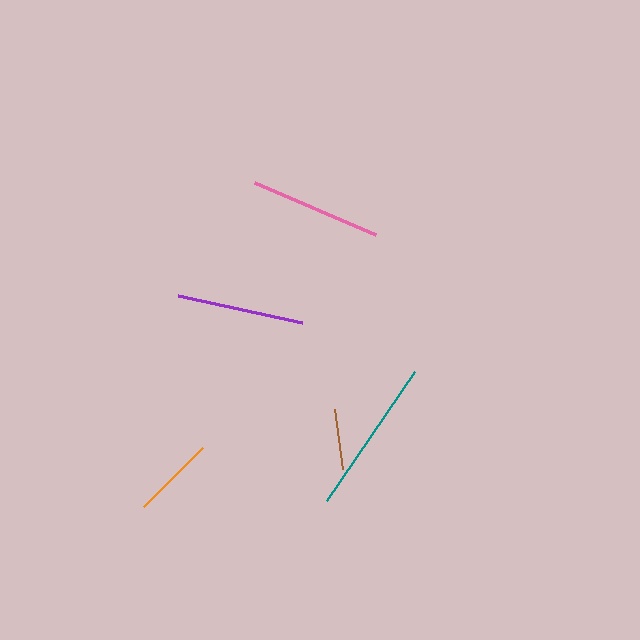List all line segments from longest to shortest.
From longest to shortest: teal, pink, purple, orange, brown.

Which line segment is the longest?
The teal line is the longest at approximately 156 pixels.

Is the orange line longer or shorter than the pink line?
The pink line is longer than the orange line.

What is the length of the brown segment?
The brown segment is approximately 61 pixels long.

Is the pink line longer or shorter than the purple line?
The pink line is longer than the purple line.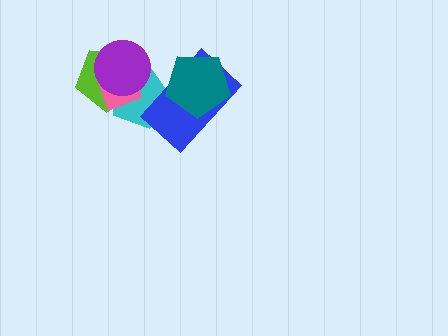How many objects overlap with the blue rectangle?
2 objects overlap with the blue rectangle.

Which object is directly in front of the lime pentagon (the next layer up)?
The pink diamond is directly in front of the lime pentagon.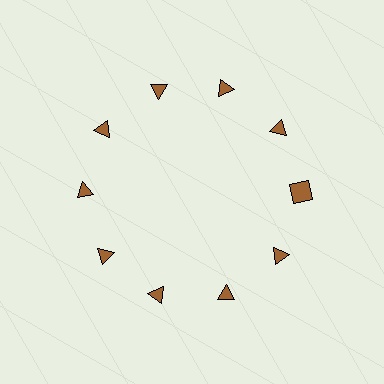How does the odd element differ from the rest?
It has a different shape: square instead of triangle.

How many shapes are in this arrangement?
There are 10 shapes arranged in a ring pattern.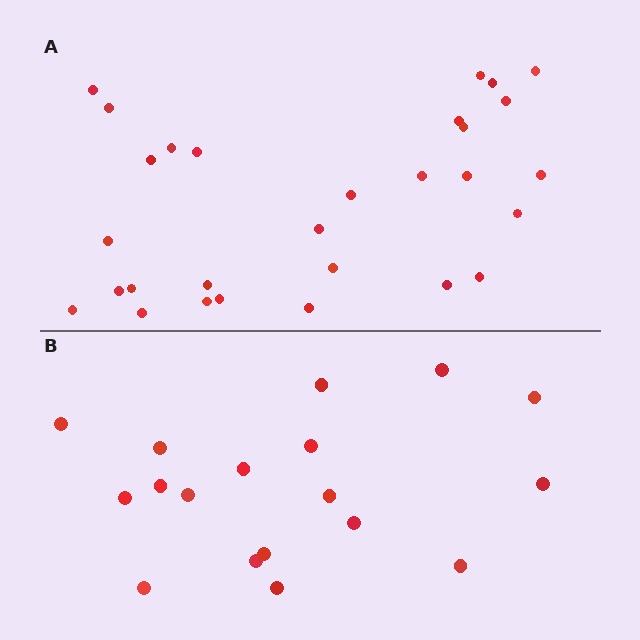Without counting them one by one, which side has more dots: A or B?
Region A (the top region) has more dots.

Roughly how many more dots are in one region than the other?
Region A has roughly 12 or so more dots than region B.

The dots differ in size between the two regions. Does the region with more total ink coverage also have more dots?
No. Region B has more total ink coverage because its dots are larger, but region A actually contains more individual dots. Total area can be misleading — the number of items is what matters here.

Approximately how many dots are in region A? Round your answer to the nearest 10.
About 30 dots. (The exact count is 29, which rounds to 30.)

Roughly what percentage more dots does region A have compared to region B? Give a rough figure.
About 60% more.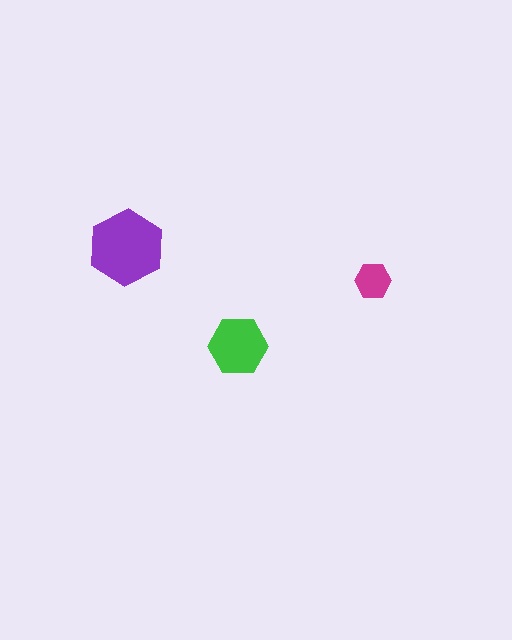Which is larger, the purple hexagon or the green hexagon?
The purple one.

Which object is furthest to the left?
The purple hexagon is leftmost.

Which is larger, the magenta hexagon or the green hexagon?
The green one.